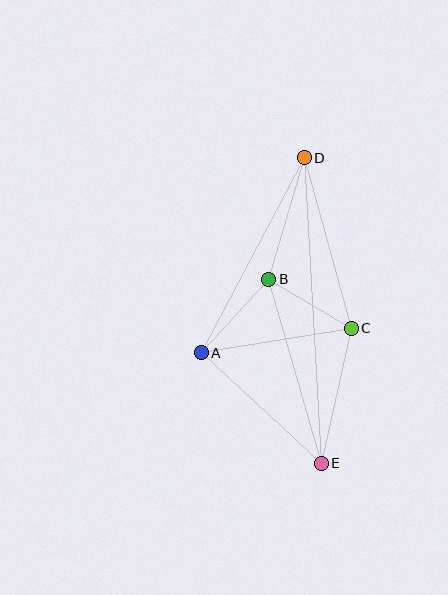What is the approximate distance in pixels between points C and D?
The distance between C and D is approximately 177 pixels.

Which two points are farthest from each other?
Points D and E are farthest from each other.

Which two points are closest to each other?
Points B and C are closest to each other.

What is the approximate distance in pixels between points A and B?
The distance between A and B is approximately 100 pixels.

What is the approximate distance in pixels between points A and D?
The distance between A and D is approximately 220 pixels.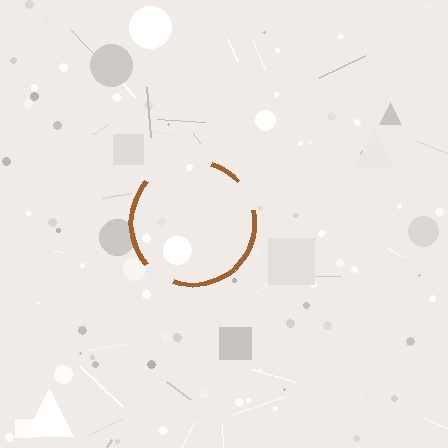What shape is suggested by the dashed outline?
The dashed outline suggests a circle.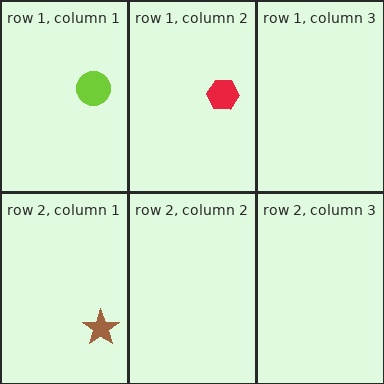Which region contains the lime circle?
The row 1, column 1 region.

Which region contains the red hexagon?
The row 1, column 2 region.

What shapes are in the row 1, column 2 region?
The red hexagon.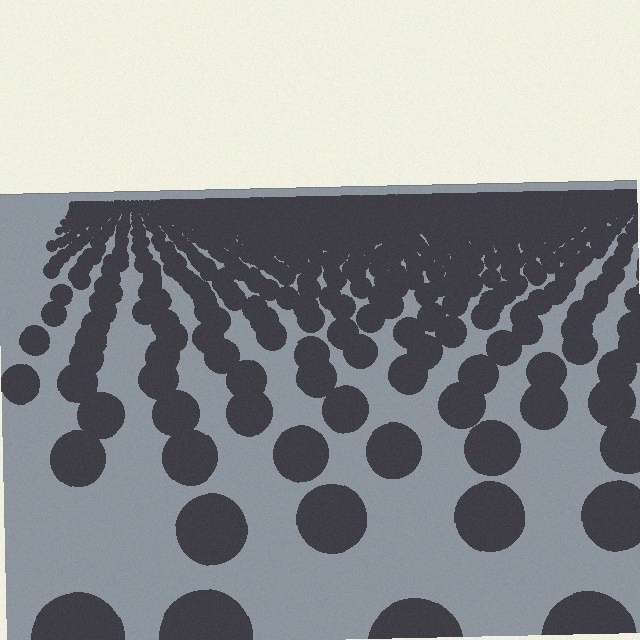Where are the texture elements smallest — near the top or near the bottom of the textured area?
Near the top.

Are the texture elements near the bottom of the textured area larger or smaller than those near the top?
Larger. Near the bottom, elements are closer to the viewer and appear at a bigger on-screen size.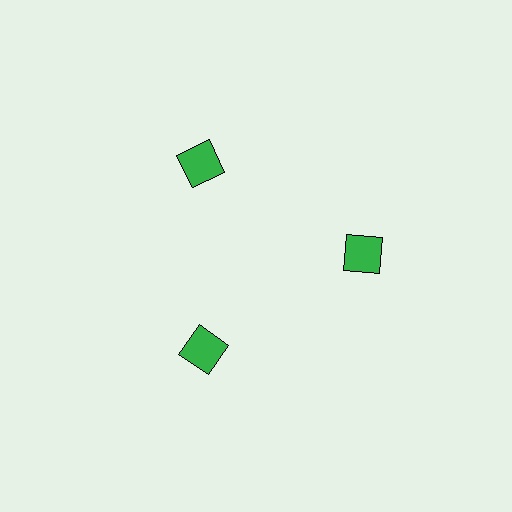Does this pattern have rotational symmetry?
Yes, this pattern has 3-fold rotational symmetry. It looks the same after rotating 120 degrees around the center.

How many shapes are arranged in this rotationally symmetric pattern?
There are 3 shapes, arranged in 3 groups of 1.